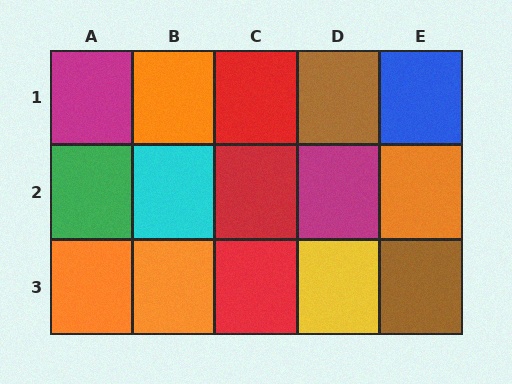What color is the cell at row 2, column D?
Magenta.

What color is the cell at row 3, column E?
Brown.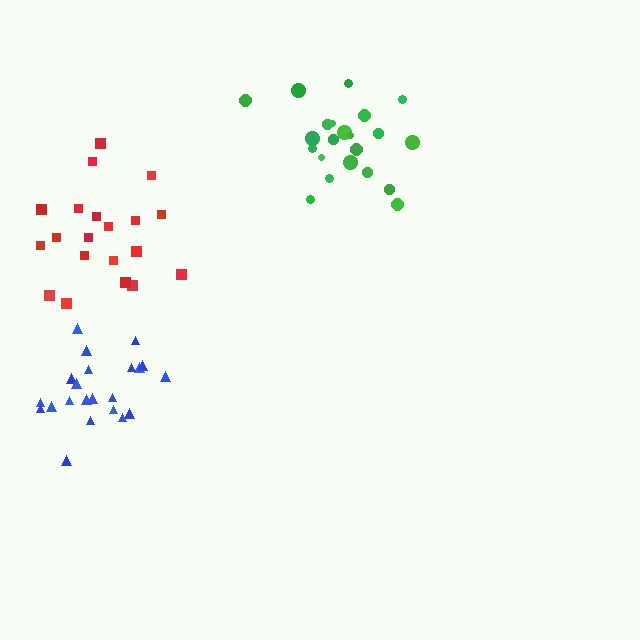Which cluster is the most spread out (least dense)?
Red.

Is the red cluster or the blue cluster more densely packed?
Blue.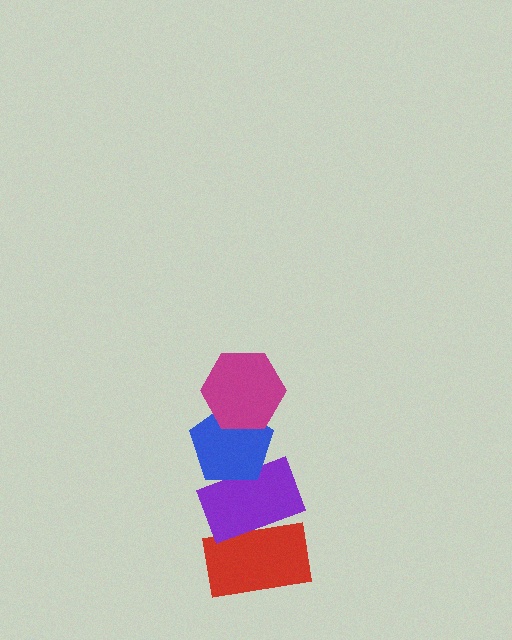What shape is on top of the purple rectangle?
The blue pentagon is on top of the purple rectangle.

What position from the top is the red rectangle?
The red rectangle is 4th from the top.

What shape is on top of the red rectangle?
The purple rectangle is on top of the red rectangle.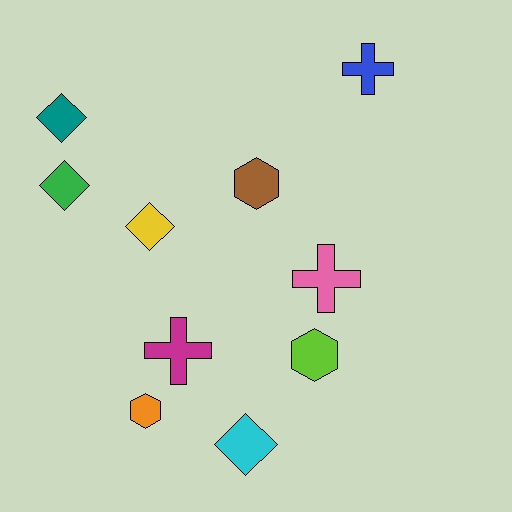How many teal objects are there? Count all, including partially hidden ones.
There is 1 teal object.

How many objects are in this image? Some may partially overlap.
There are 10 objects.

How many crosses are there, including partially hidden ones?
There are 3 crosses.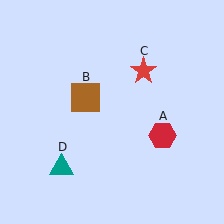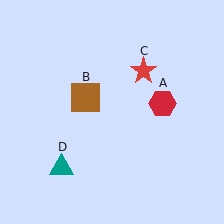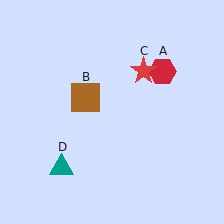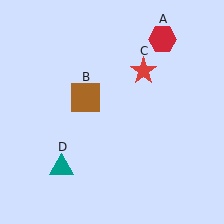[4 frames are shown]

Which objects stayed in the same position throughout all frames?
Brown square (object B) and red star (object C) and teal triangle (object D) remained stationary.